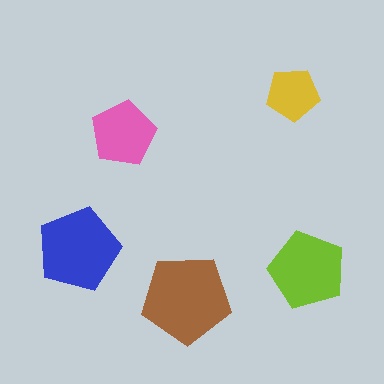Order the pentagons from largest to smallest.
the brown one, the blue one, the lime one, the pink one, the yellow one.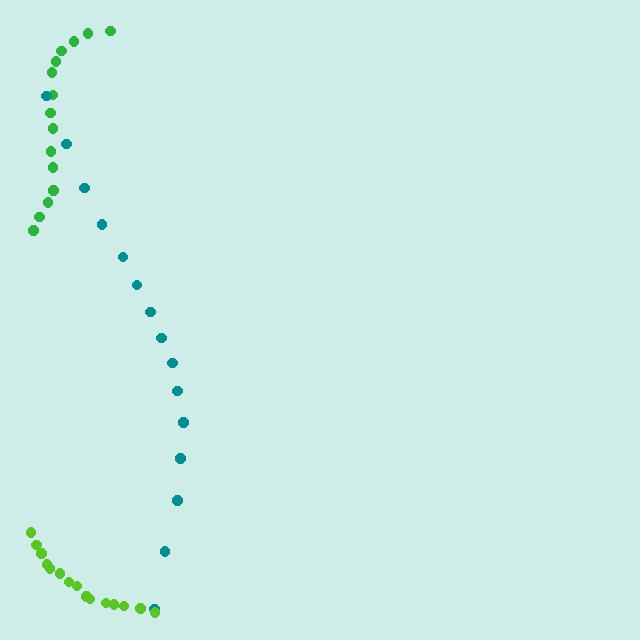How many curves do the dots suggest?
There are 3 distinct paths.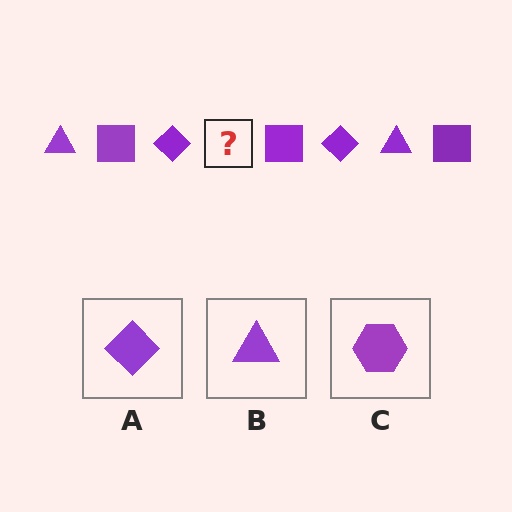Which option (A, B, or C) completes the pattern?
B.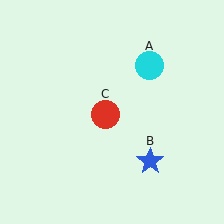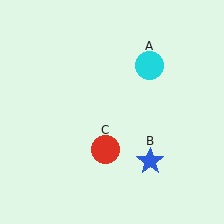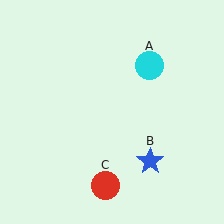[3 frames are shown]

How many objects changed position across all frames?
1 object changed position: red circle (object C).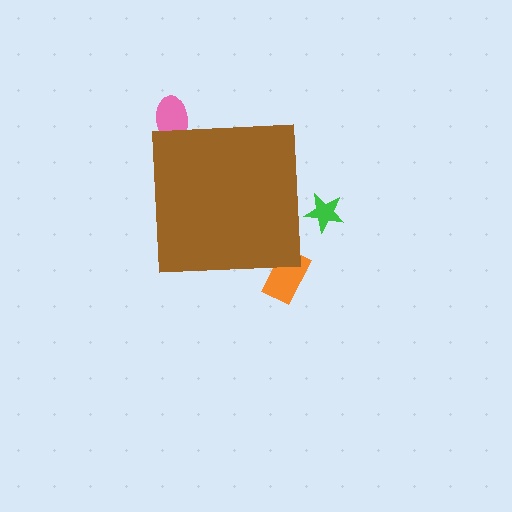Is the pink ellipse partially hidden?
Yes, the pink ellipse is partially hidden behind the brown square.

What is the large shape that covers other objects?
A brown square.